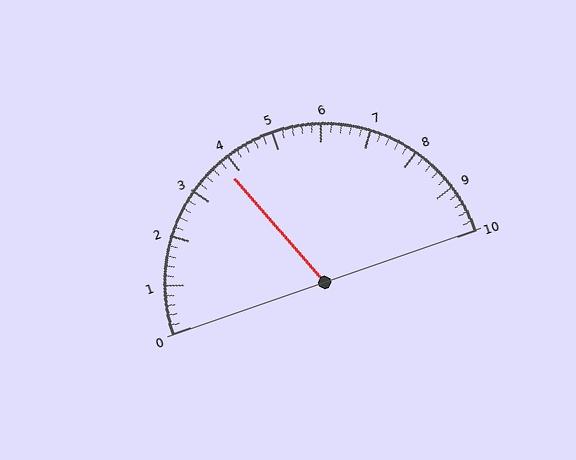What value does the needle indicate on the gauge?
The needle indicates approximately 3.8.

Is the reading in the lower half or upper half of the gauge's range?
The reading is in the lower half of the range (0 to 10).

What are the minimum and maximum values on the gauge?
The gauge ranges from 0 to 10.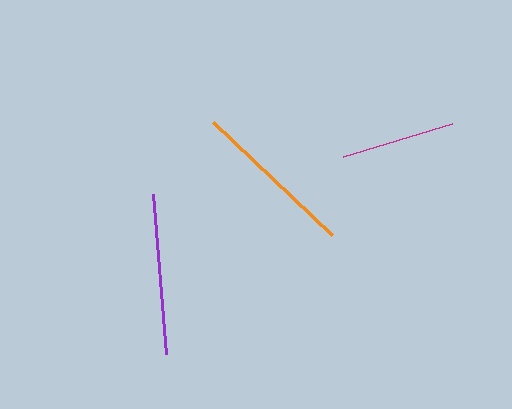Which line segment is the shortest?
The magenta line is the shortest at approximately 114 pixels.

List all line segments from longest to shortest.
From longest to shortest: orange, purple, magenta.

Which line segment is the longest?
The orange line is the longest at approximately 164 pixels.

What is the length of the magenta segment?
The magenta segment is approximately 114 pixels long.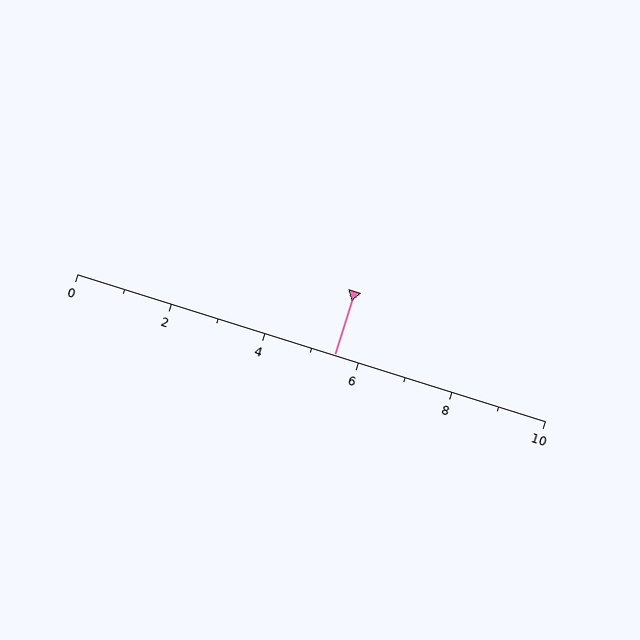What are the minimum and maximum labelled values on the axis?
The axis runs from 0 to 10.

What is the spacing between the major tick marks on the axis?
The major ticks are spaced 2 apart.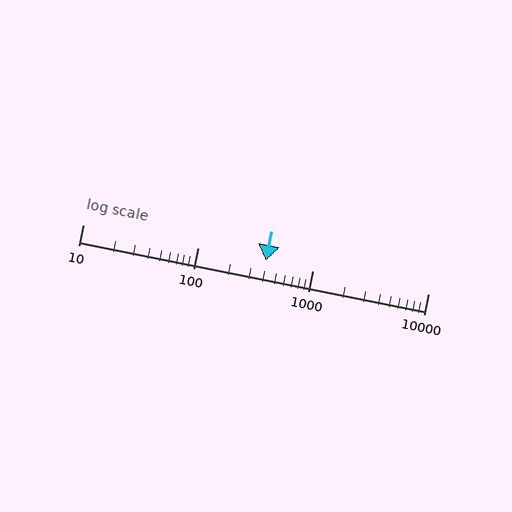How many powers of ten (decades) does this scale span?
The scale spans 3 decades, from 10 to 10000.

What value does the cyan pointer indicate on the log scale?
The pointer indicates approximately 390.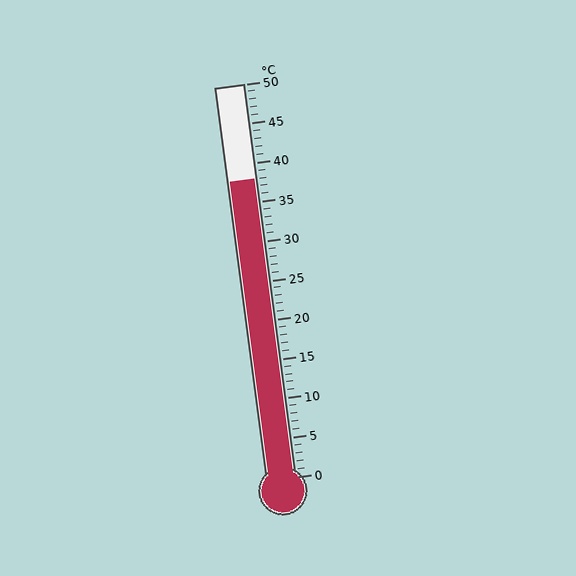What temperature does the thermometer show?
The thermometer shows approximately 38°C.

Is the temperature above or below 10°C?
The temperature is above 10°C.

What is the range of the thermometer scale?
The thermometer scale ranges from 0°C to 50°C.